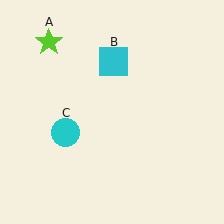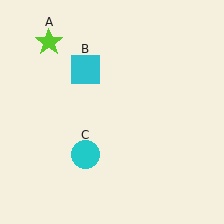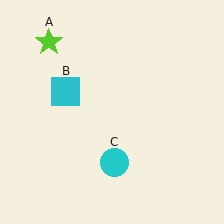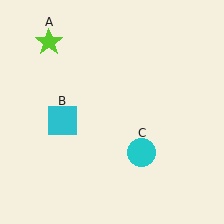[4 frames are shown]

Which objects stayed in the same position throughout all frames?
Lime star (object A) remained stationary.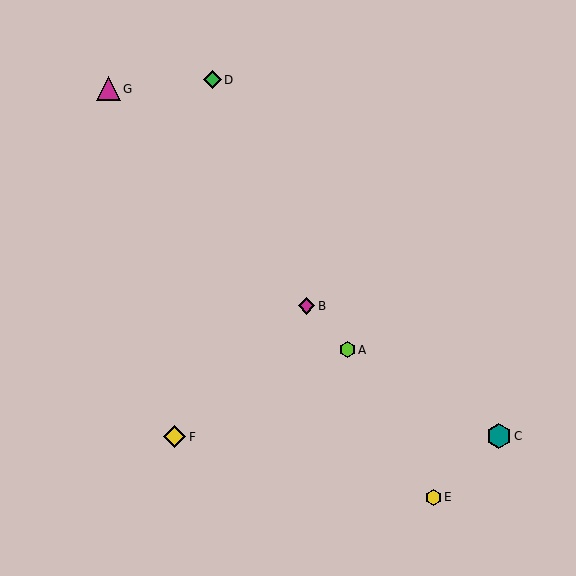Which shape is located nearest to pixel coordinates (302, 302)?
The magenta diamond (labeled B) at (307, 306) is nearest to that location.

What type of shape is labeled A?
Shape A is a lime hexagon.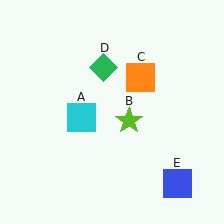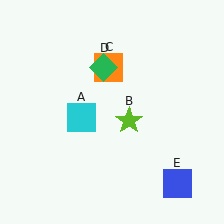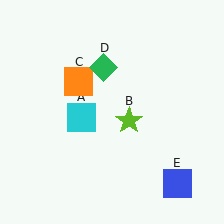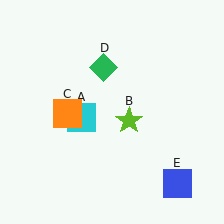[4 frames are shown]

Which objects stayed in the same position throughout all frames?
Cyan square (object A) and lime star (object B) and green diamond (object D) and blue square (object E) remained stationary.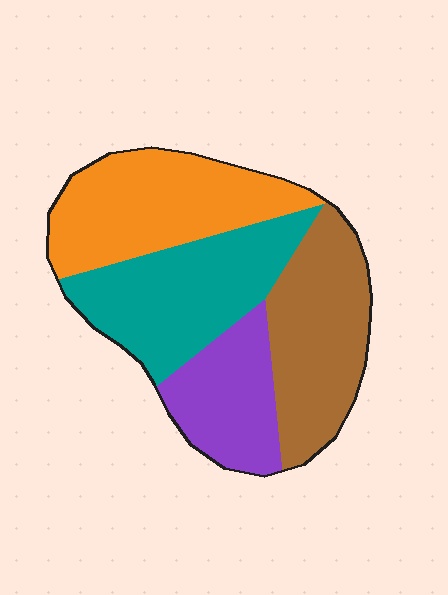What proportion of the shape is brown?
Brown takes up between a sixth and a third of the shape.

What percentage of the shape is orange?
Orange covers around 30% of the shape.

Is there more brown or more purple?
Brown.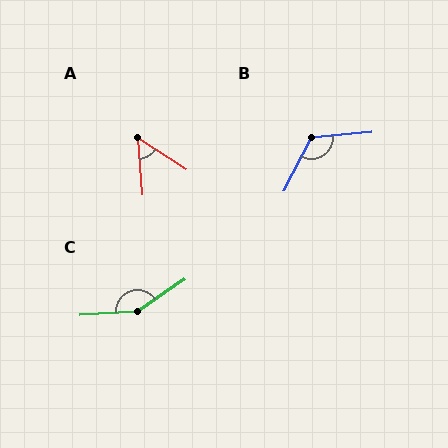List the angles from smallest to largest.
A (51°), B (122°), C (149°).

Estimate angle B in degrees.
Approximately 122 degrees.